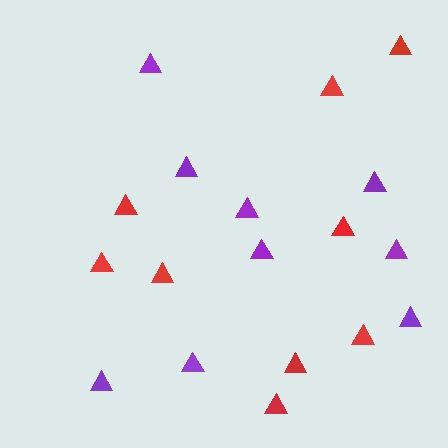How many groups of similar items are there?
There are 2 groups: one group of purple triangles (9) and one group of red triangles (9).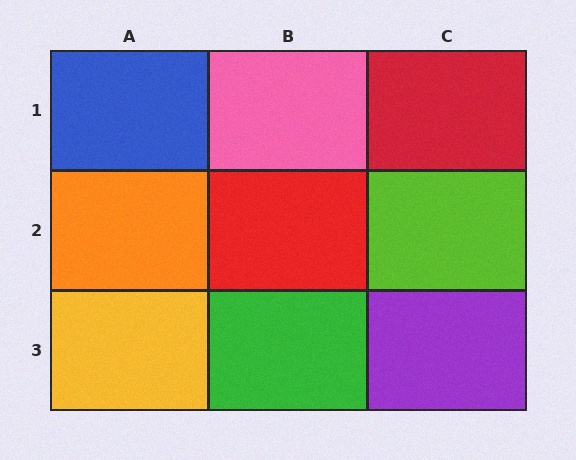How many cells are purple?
1 cell is purple.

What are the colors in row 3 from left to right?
Yellow, green, purple.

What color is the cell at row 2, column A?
Orange.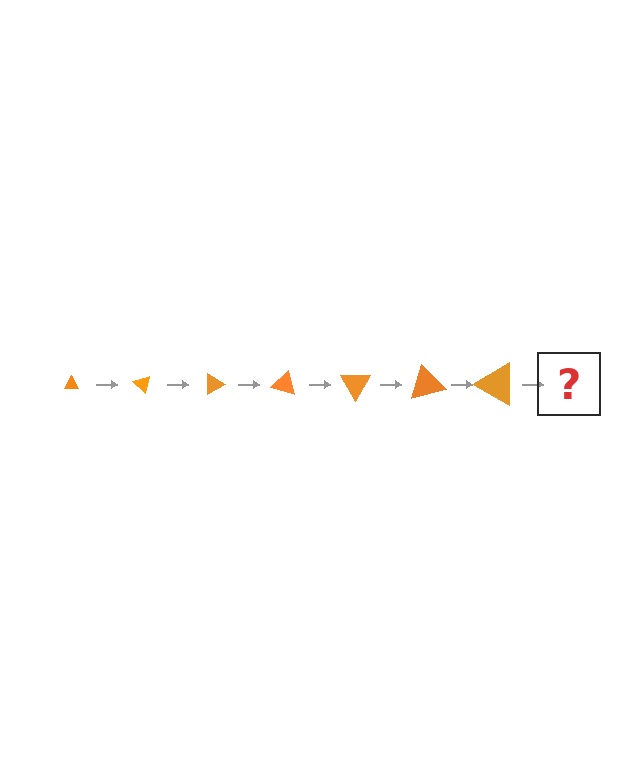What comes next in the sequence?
The next element should be a triangle, larger than the previous one and rotated 315 degrees from the start.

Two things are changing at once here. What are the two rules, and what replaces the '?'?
The two rules are that the triangle grows larger each step and it rotates 45 degrees each step. The '?' should be a triangle, larger than the previous one and rotated 315 degrees from the start.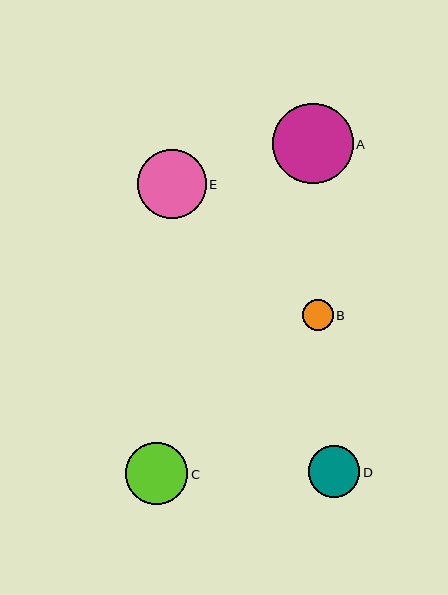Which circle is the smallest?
Circle B is the smallest with a size of approximately 31 pixels.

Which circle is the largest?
Circle A is the largest with a size of approximately 80 pixels.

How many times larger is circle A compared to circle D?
Circle A is approximately 1.6 times the size of circle D.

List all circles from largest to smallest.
From largest to smallest: A, E, C, D, B.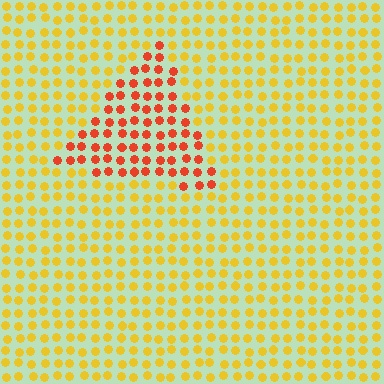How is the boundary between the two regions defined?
The boundary is defined purely by a slight shift in hue (about 41 degrees). Spacing, size, and orientation are identical on both sides.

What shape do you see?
I see a triangle.